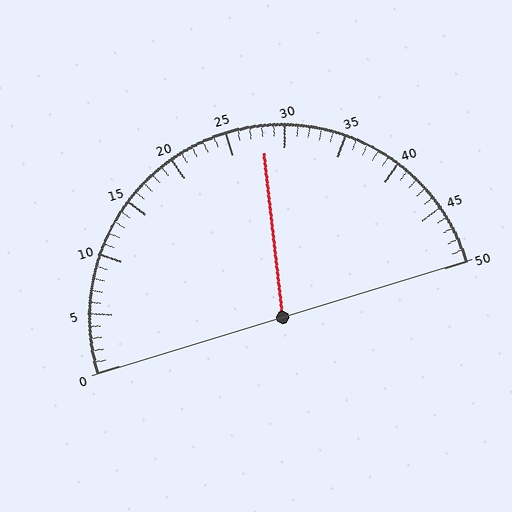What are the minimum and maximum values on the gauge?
The gauge ranges from 0 to 50.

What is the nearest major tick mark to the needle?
The nearest major tick mark is 30.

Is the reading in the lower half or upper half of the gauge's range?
The reading is in the upper half of the range (0 to 50).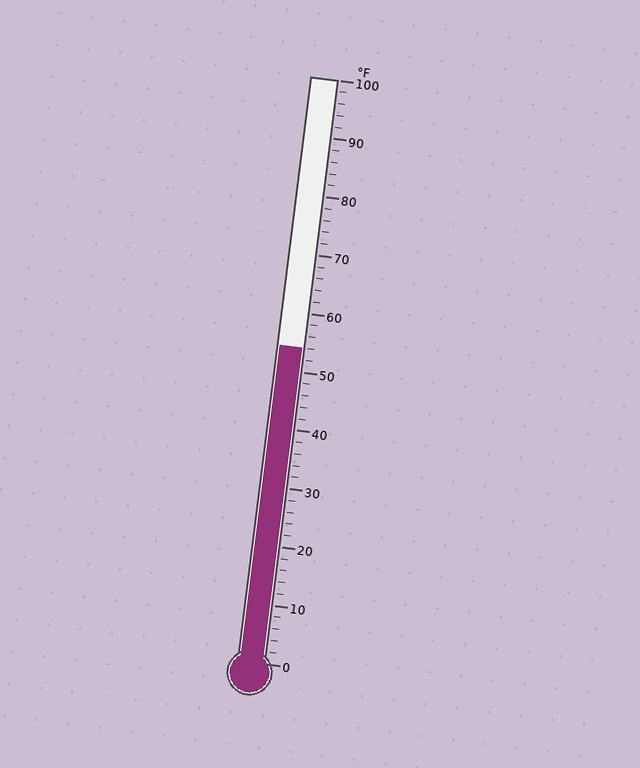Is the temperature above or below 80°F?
The temperature is below 80°F.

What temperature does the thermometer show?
The thermometer shows approximately 54°F.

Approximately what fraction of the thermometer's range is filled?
The thermometer is filled to approximately 55% of its range.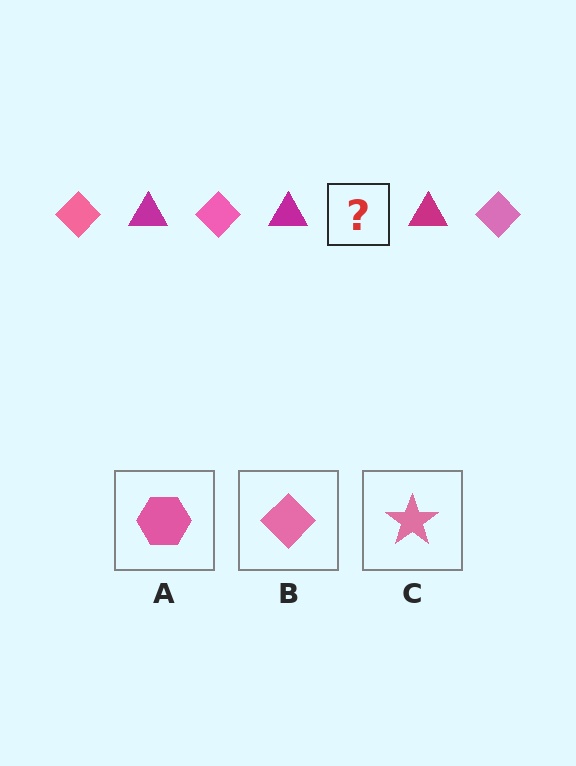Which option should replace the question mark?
Option B.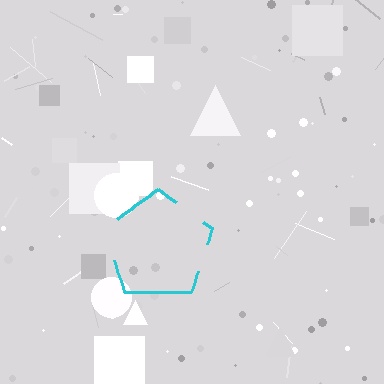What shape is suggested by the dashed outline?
The dashed outline suggests a pentagon.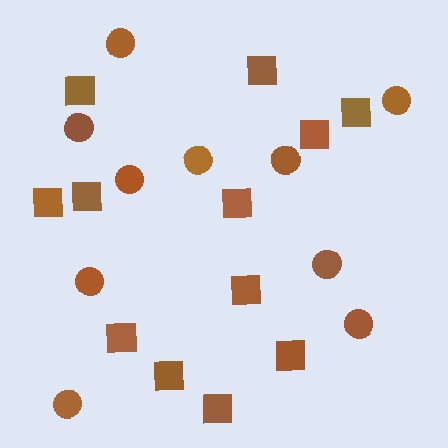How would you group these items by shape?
There are 2 groups: one group of squares (12) and one group of circles (10).